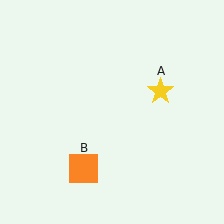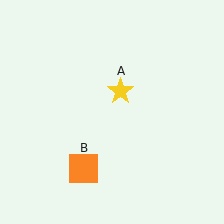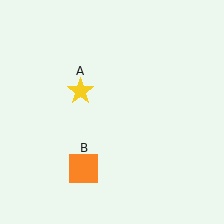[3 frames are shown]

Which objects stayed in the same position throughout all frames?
Orange square (object B) remained stationary.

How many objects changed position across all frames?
1 object changed position: yellow star (object A).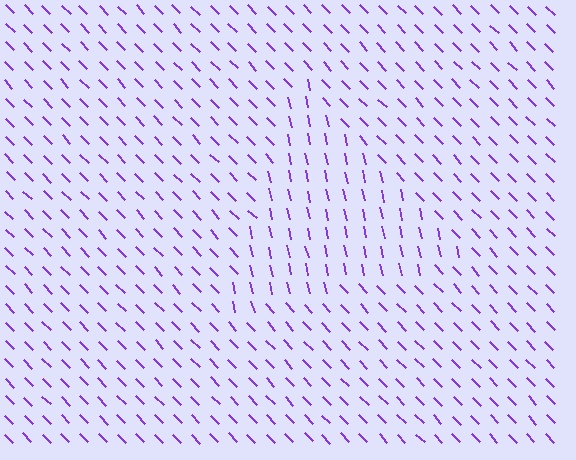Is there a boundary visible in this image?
Yes, there is a texture boundary formed by a change in line orientation.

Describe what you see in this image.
The image is filled with small purple line segments. A triangle region in the image has lines oriented differently from the surrounding lines, creating a visible texture boundary.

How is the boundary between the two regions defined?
The boundary is defined purely by a change in line orientation (approximately 31 degrees difference). All lines are the same color and thickness.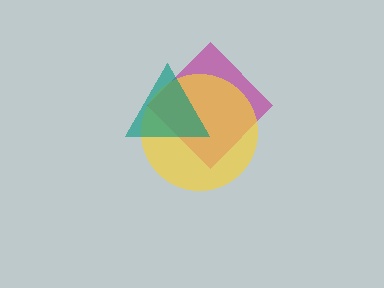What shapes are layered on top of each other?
The layered shapes are: a magenta diamond, a yellow circle, a teal triangle.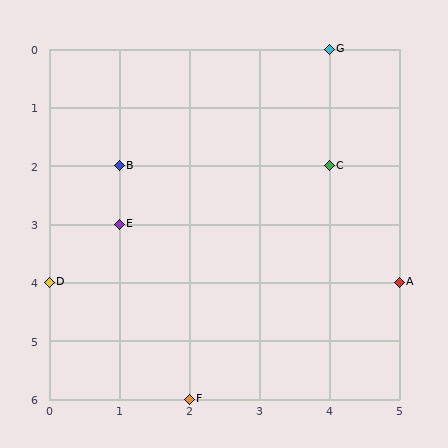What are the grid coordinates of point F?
Point F is at grid coordinates (2, 6).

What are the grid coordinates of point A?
Point A is at grid coordinates (5, 4).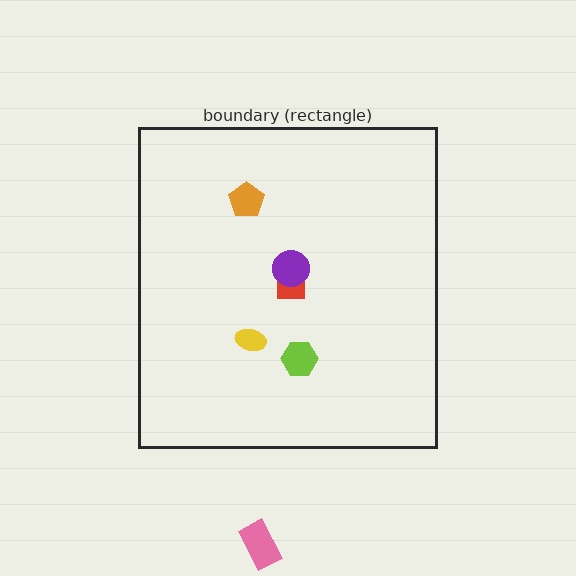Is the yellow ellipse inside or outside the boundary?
Inside.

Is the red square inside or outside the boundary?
Inside.